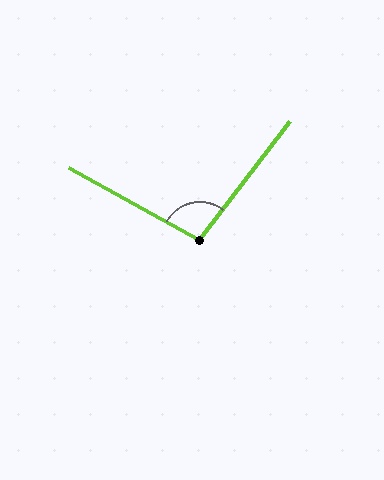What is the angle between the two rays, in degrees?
Approximately 99 degrees.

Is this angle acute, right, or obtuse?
It is obtuse.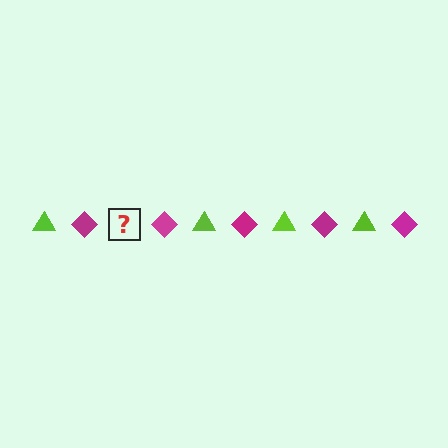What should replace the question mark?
The question mark should be replaced with a lime triangle.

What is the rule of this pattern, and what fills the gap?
The rule is that the pattern alternates between lime triangle and magenta diamond. The gap should be filled with a lime triangle.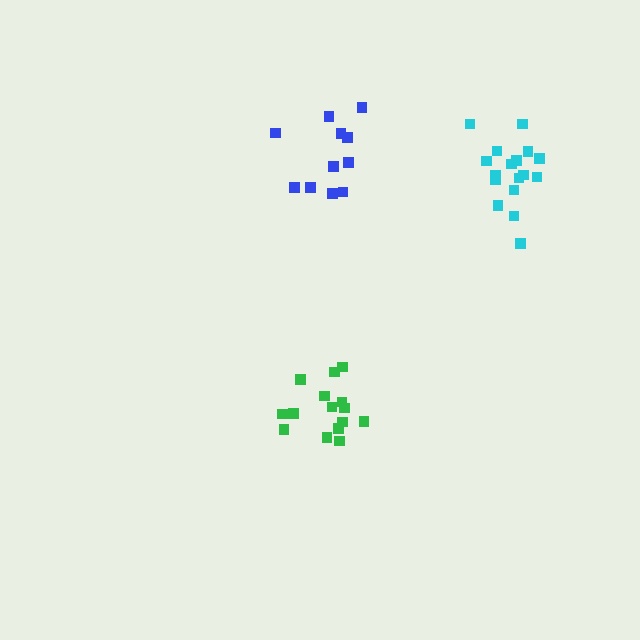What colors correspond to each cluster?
The clusters are colored: green, blue, cyan.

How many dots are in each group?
Group 1: 15 dots, Group 2: 11 dots, Group 3: 17 dots (43 total).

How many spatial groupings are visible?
There are 3 spatial groupings.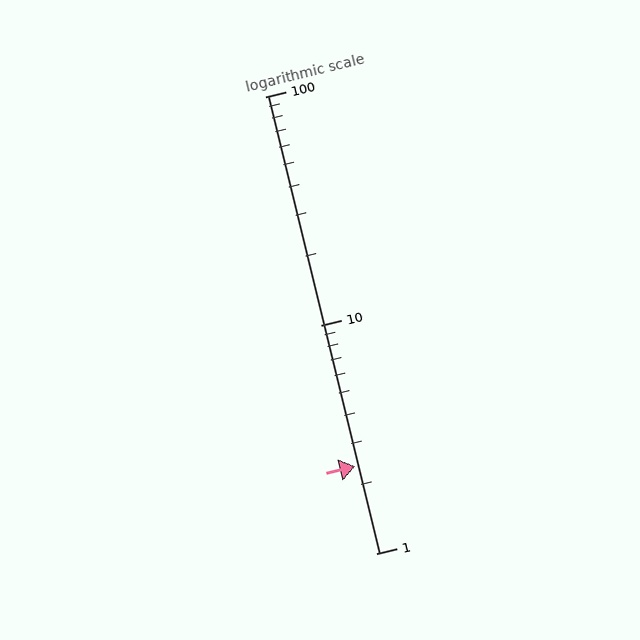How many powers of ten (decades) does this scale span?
The scale spans 2 decades, from 1 to 100.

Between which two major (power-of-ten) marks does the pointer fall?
The pointer is between 1 and 10.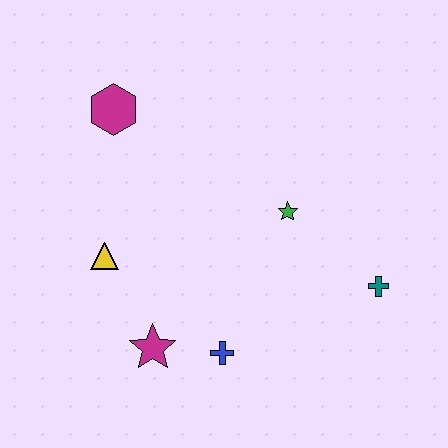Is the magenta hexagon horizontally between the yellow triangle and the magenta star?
Yes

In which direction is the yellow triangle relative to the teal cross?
The yellow triangle is to the left of the teal cross.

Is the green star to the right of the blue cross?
Yes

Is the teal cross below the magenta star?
No